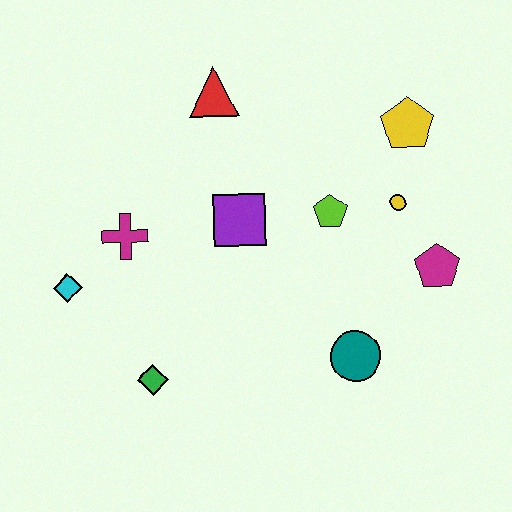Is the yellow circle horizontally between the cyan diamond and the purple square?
No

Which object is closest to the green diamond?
The cyan diamond is closest to the green diamond.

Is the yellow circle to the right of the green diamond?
Yes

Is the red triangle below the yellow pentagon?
No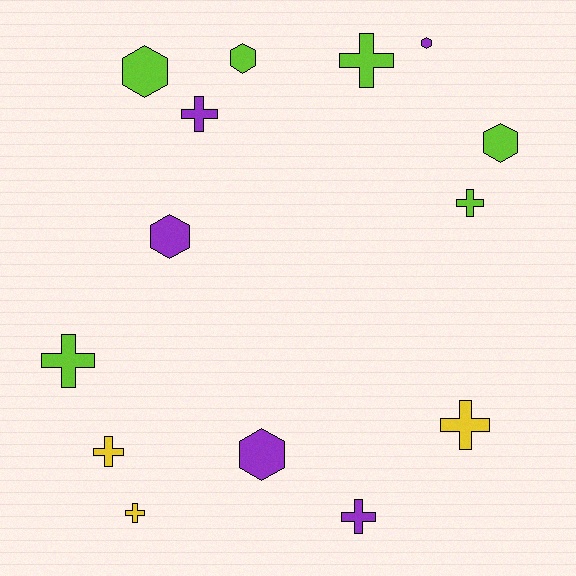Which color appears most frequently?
Lime, with 6 objects.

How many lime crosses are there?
There are 3 lime crosses.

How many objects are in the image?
There are 14 objects.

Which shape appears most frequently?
Cross, with 8 objects.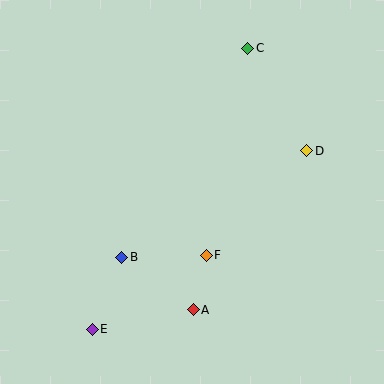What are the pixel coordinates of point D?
Point D is at (307, 151).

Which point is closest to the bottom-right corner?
Point A is closest to the bottom-right corner.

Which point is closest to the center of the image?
Point F at (206, 255) is closest to the center.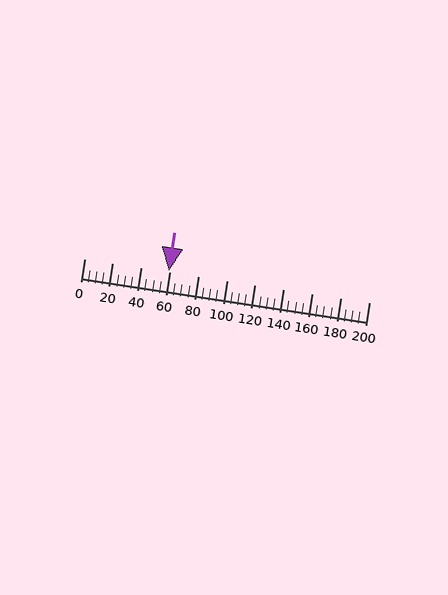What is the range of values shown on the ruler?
The ruler shows values from 0 to 200.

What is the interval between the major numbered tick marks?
The major tick marks are spaced 20 units apart.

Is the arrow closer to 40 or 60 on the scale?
The arrow is closer to 60.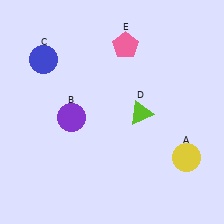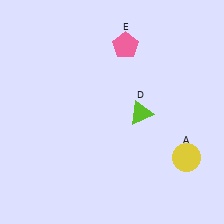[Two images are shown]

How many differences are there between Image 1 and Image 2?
There are 2 differences between the two images.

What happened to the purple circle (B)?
The purple circle (B) was removed in Image 2. It was in the bottom-left area of Image 1.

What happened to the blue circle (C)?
The blue circle (C) was removed in Image 2. It was in the top-left area of Image 1.